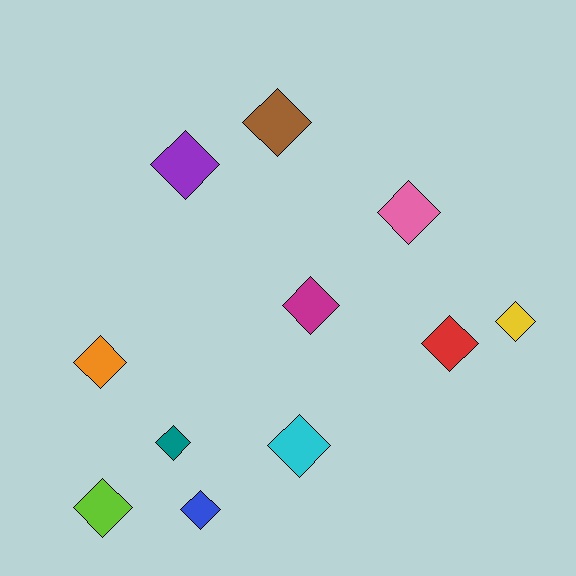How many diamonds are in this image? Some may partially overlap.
There are 11 diamonds.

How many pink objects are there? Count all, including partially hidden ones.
There is 1 pink object.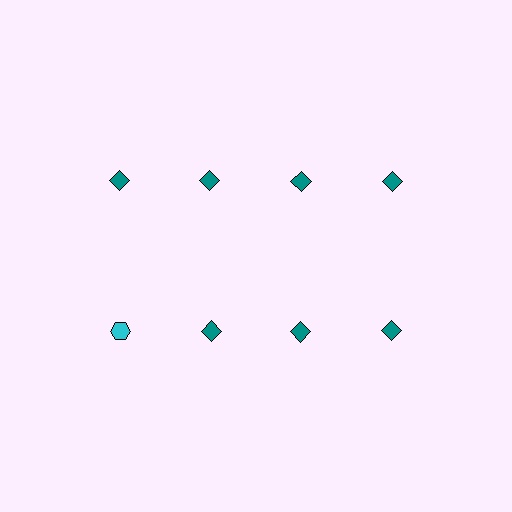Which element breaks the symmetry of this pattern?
The cyan hexagon in the second row, leftmost column breaks the symmetry. All other shapes are teal diamonds.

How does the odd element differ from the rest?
It differs in both color (cyan instead of teal) and shape (hexagon instead of diamond).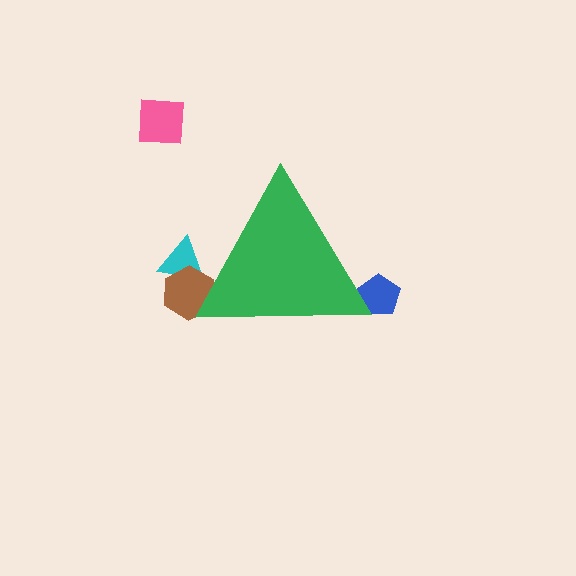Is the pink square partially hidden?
No, the pink square is fully visible.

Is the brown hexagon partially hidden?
Yes, the brown hexagon is partially hidden behind the green triangle.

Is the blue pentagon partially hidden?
Yes, the blue pentagon is partially hidden behind the green triangle.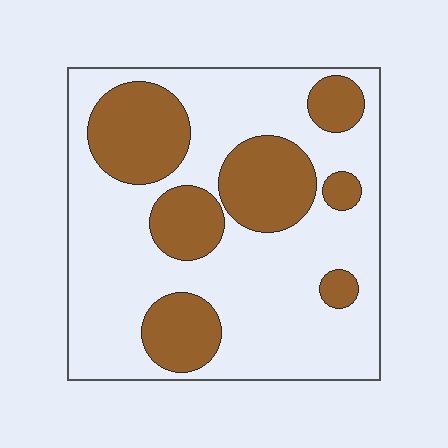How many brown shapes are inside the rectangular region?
7.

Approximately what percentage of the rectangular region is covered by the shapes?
Approximately 30%.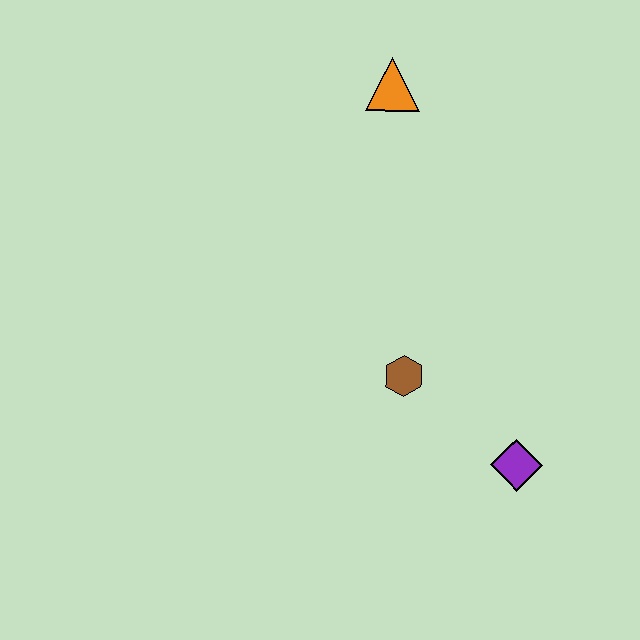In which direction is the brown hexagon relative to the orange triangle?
The brown hexagon is below the orange triangle.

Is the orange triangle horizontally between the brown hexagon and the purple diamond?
No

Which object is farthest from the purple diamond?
The orange triangle is farthest from the purple diamond.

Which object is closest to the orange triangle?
The brown hexagon is closest to the orange triangle.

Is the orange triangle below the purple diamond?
No